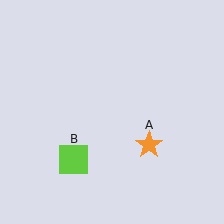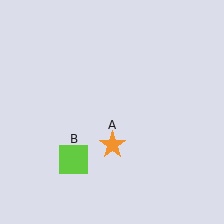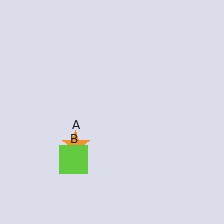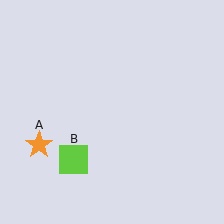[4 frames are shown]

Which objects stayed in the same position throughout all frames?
Lime square (object B) remained stationary.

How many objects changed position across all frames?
1 object changed position: orange star (object A).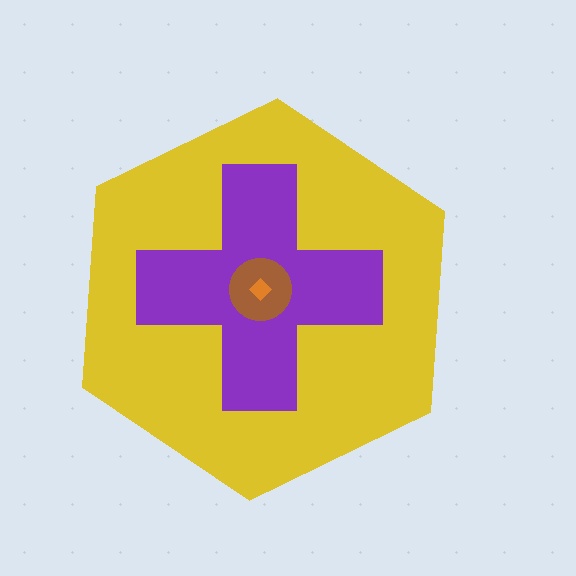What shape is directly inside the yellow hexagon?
The purple cross.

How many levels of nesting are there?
4.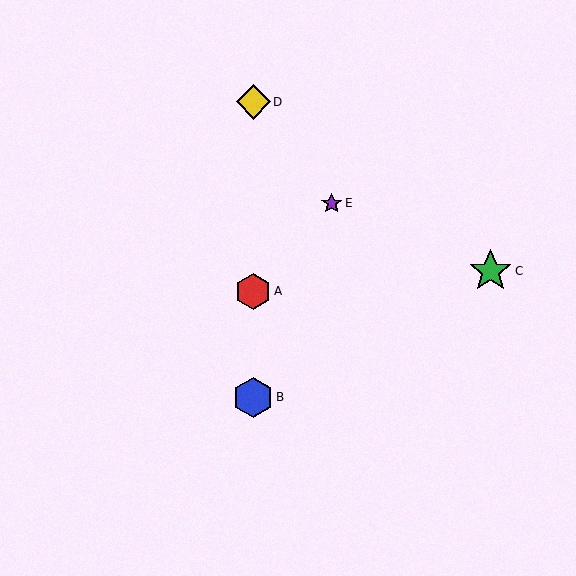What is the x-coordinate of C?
Object C is at x≈491.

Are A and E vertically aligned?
No, A is at x≈253 and E is at x≈332.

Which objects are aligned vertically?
Objects A, B, D are aligned vertically.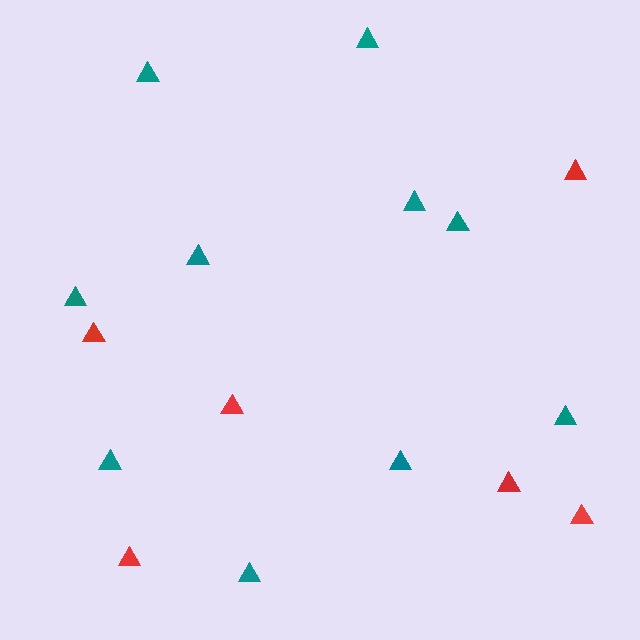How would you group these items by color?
There are 2 groups: one group of teal triangles (10) and one group of red triangles (6).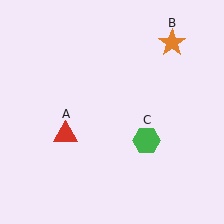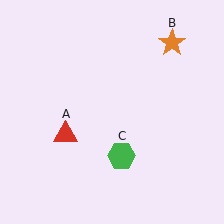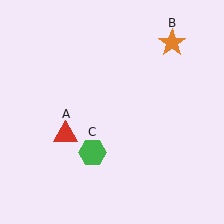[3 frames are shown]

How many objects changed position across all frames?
1 object changed position: green hexagon (object C).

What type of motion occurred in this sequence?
The green hexagon (object C) rotated clockwise around the center of the scene.